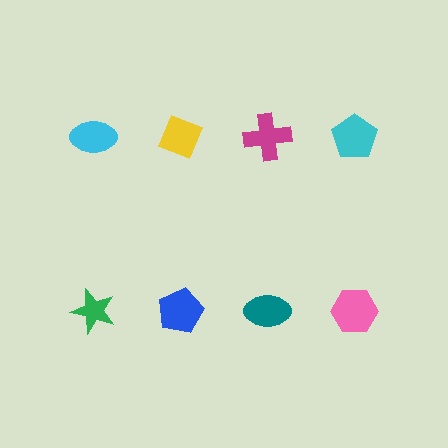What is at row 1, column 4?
A cyan pentagon.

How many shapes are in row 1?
4 shapes.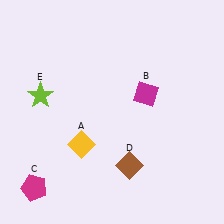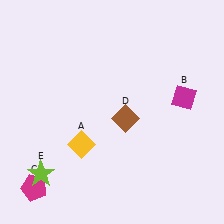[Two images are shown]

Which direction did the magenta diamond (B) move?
The magenta diamond (B) moved right.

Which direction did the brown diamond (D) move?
The brown diamond (D) moved up.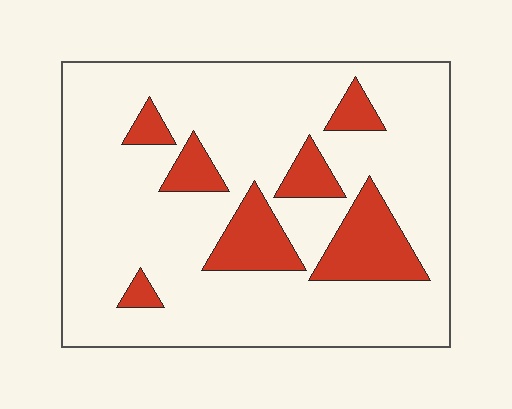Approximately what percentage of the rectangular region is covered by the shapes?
Approximately 20%.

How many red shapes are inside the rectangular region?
7.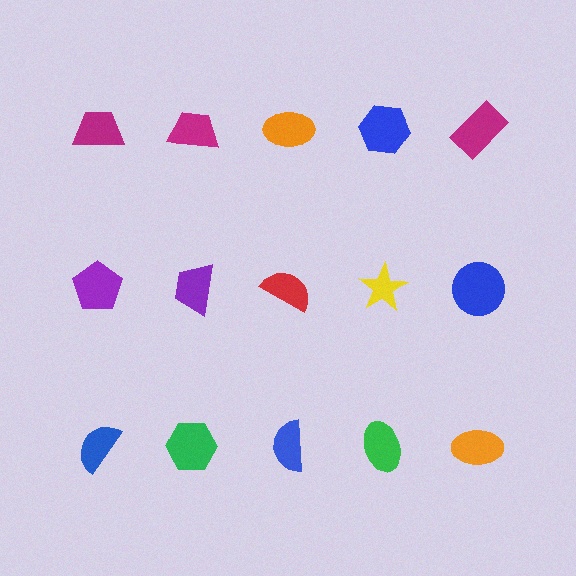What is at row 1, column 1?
A magenta trapezoid.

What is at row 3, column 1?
A blue semicircle.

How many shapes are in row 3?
5 shapes.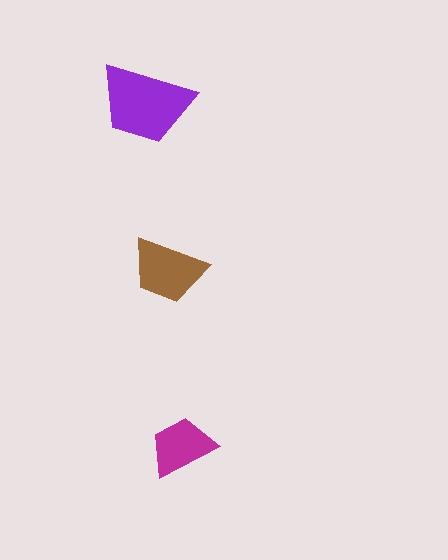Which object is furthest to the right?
The magenta trapezoid is rightmost.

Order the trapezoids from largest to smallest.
the purple one, the brown one, the magenta one.